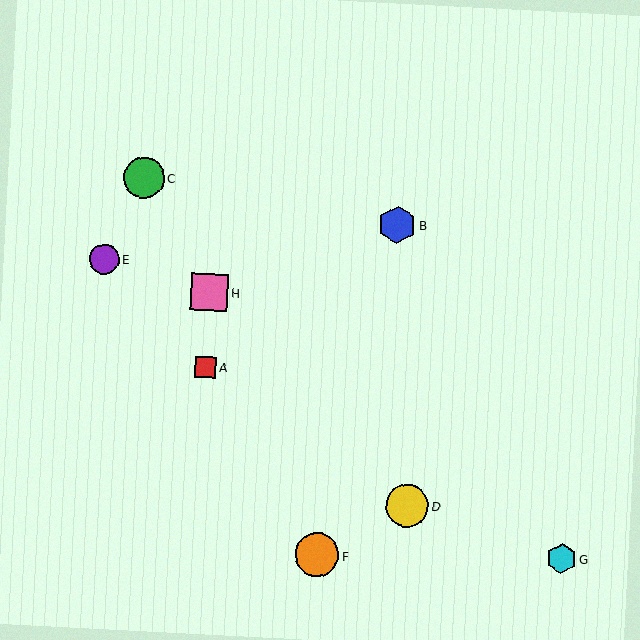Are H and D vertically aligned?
No, H is at x≈210 and D is at x≈407.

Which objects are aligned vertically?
Objects A, H are aligned vertically.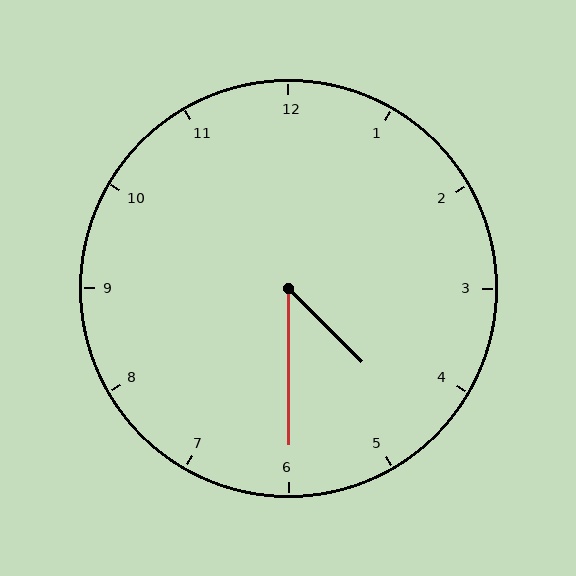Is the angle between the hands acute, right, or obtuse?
It is acute.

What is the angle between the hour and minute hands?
Approximately 45 degrees.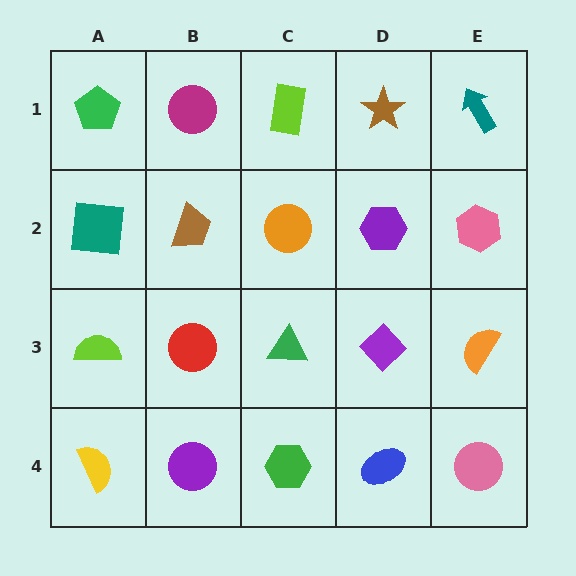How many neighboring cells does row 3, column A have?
3.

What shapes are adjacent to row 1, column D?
A purple hexagon (row 2, column D), a lime rectangle (row 1, column C), a teal arrow (row 1, column E).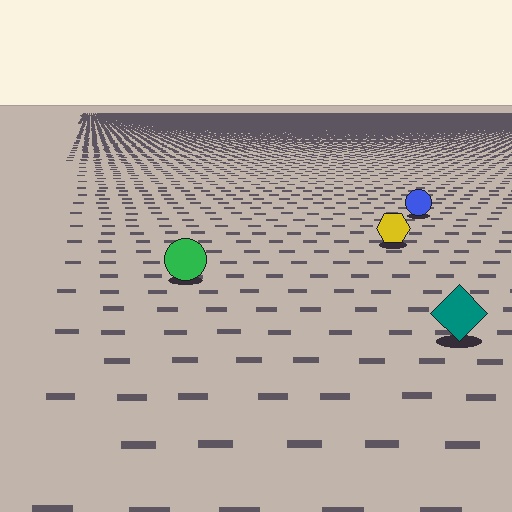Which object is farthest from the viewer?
The blue circle is farthest from the viewer. It appears smaller and the ground texture around it is denser.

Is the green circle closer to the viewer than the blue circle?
Yes. The green circle is closer — you can tell from the texture gradient: the ground texture is coarser near it.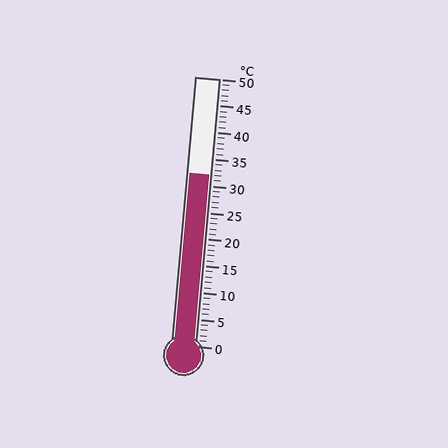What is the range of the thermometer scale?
The thermometer scale ranges from 0°C to 50°C.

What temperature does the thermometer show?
The thermometer shows approximately 32°C.